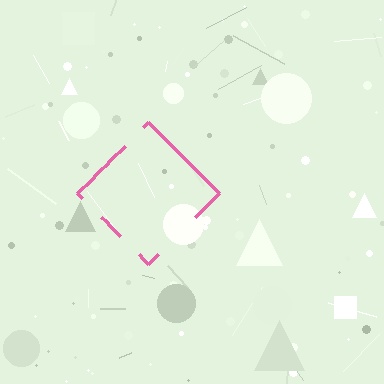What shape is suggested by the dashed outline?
The dashed outline suggests a diamond.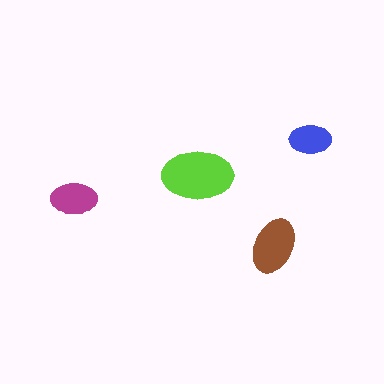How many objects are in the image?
There are 4 objects in the image.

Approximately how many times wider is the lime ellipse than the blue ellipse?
About 1.5 times wider.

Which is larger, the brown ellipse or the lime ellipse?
The lime one.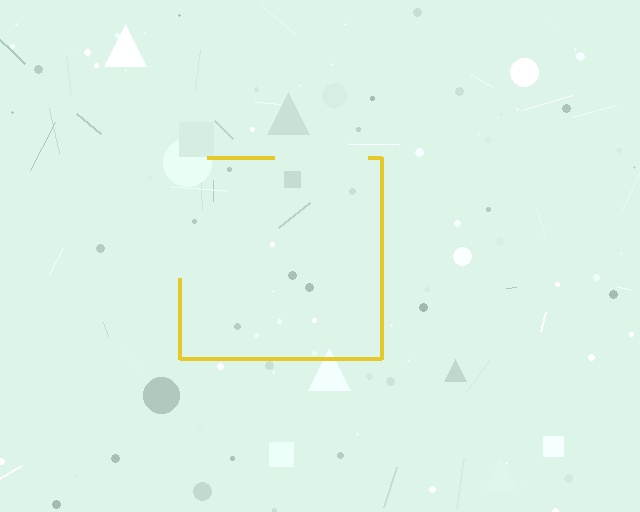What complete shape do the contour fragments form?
The contour fragments form a square.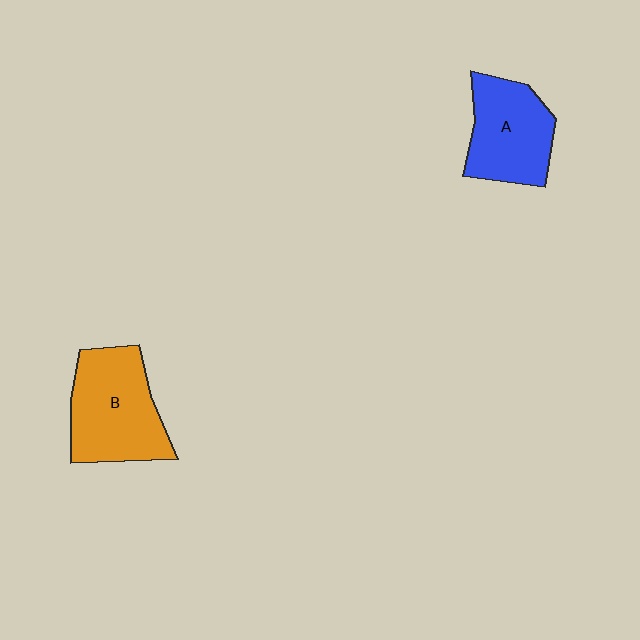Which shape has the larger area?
Shape B (orange).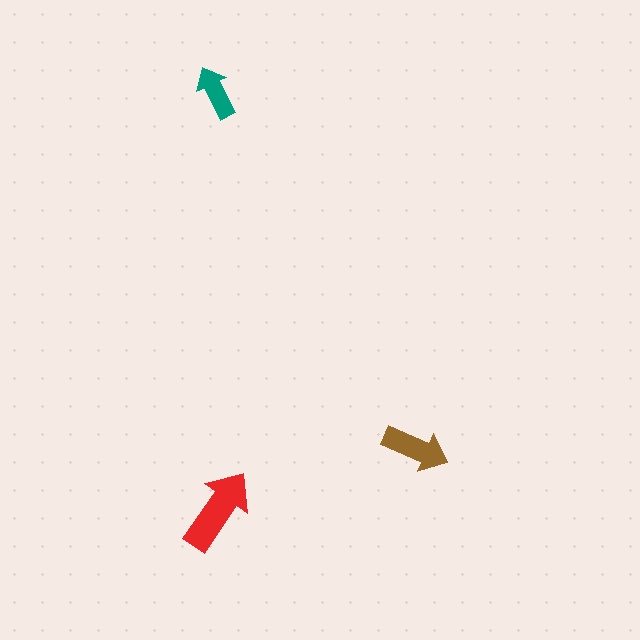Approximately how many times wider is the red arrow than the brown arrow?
About 1.5 times wider.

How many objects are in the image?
There are 3 objects in the image.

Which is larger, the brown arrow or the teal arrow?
The brown one.